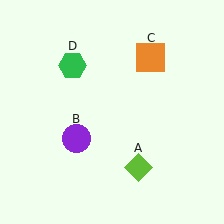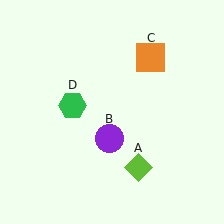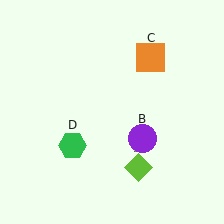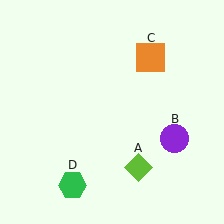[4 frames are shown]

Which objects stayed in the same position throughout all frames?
Lime diamond (object A) and orange square (object C) remained stationary.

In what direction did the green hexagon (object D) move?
The green hexagon (object D) moved down.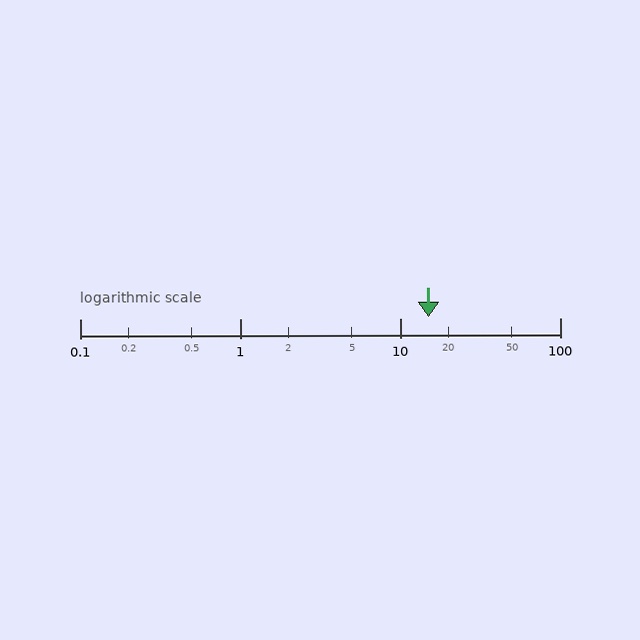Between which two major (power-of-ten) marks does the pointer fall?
The pointer is between 10 and 100.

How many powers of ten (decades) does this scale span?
The scale spans 3 decades, from 0.1 to 100.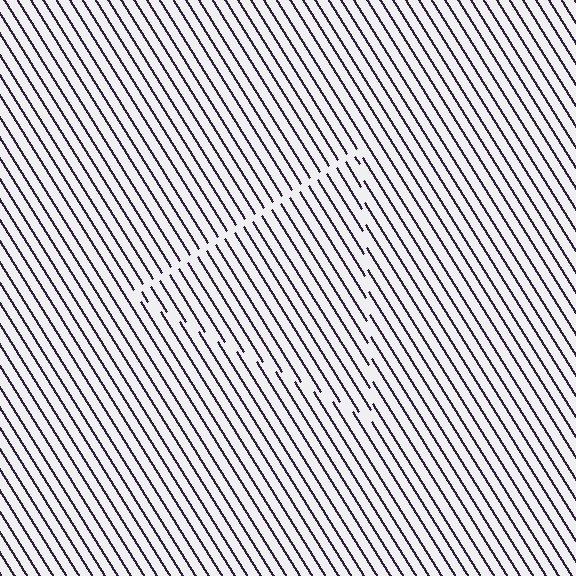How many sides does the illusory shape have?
3 sides — the line-ends trace a triangle.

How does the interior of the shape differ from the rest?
The interior of the shape contains the same grating, shifted by half a period — the contour is defined by the phase discontinuity where line-ends from the inner and outer gratings abut.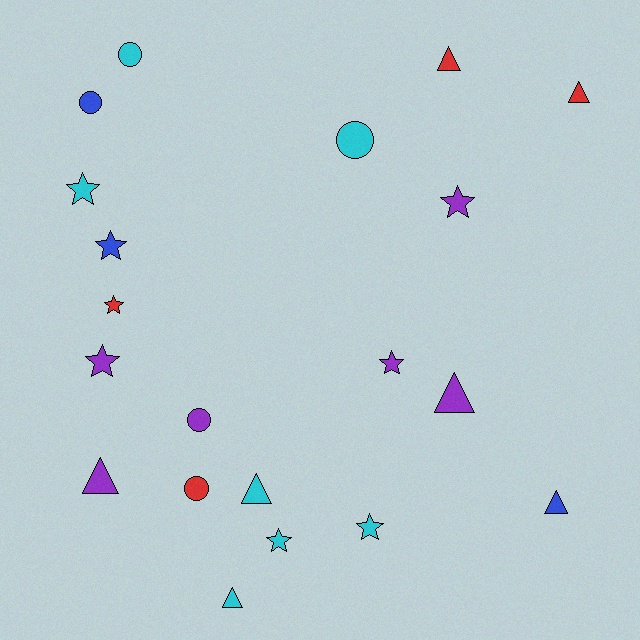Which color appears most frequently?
Cyan, with 7 objects.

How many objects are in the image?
There are 20 objects.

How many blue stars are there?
There is 1 blue star.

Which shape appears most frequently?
Star, with 8 objects.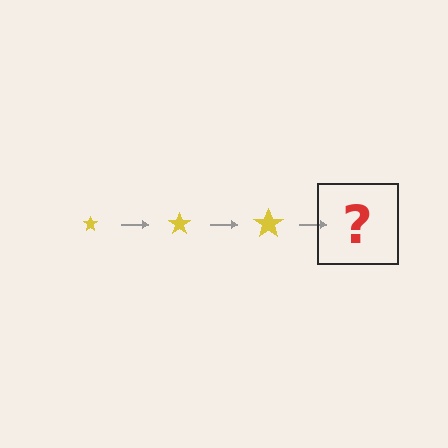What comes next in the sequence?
The next element should be a yellow star, larger than the previous one.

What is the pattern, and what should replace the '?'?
The pattern is that the star gets progressively larger each step. The '?' should be a yellow star, larger than the previous one.